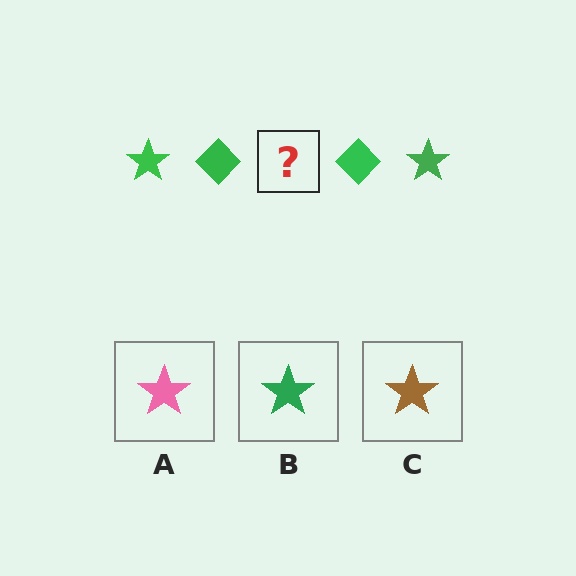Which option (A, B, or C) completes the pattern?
B.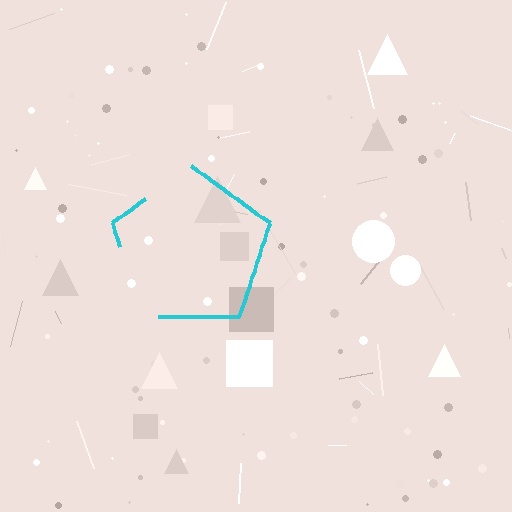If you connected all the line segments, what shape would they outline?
They would outline a pentagon.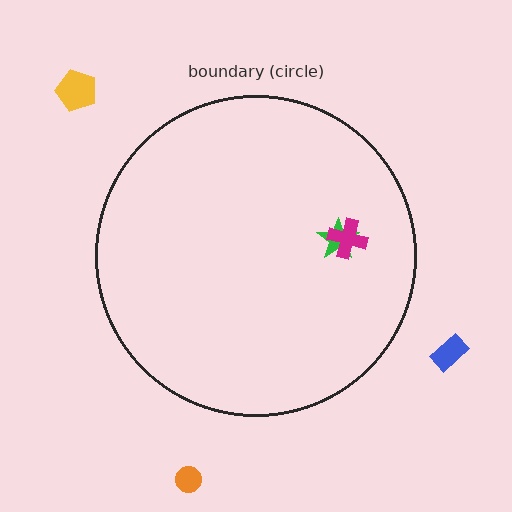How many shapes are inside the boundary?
2 inside, 3 outside.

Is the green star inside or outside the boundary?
Inside.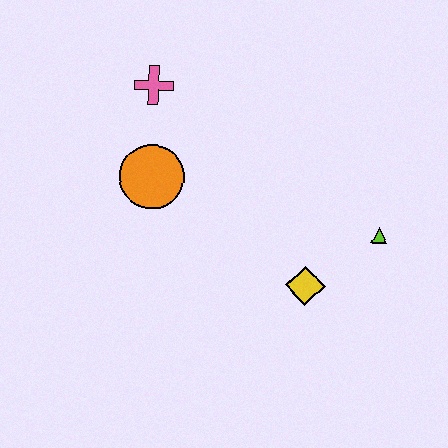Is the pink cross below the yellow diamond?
No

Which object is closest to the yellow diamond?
The lime triangle is closest to the yellow diamond.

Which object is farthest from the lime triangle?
The pink cross is farthest from the lime triangle.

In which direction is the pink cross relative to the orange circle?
The pink cross is above the orange circle.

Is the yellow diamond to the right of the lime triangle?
No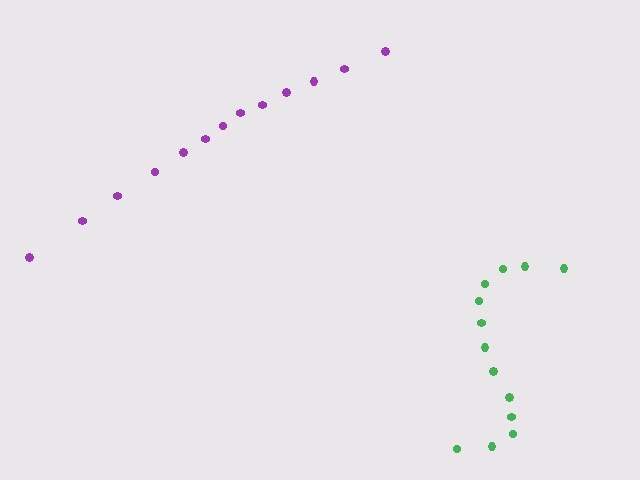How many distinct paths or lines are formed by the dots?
There are 2 distinct paths.